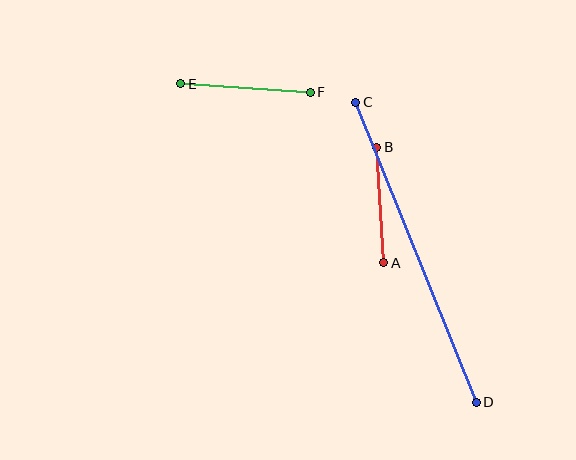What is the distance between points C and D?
The distance is approximately 323 pixels.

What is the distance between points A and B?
The distance is approximately 116 pixels.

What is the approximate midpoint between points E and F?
The midpoint is at approximately (245, 88) pixels.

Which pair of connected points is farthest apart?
Points C and D are farthest apart.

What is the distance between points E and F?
The distance is approximately 130 pixels.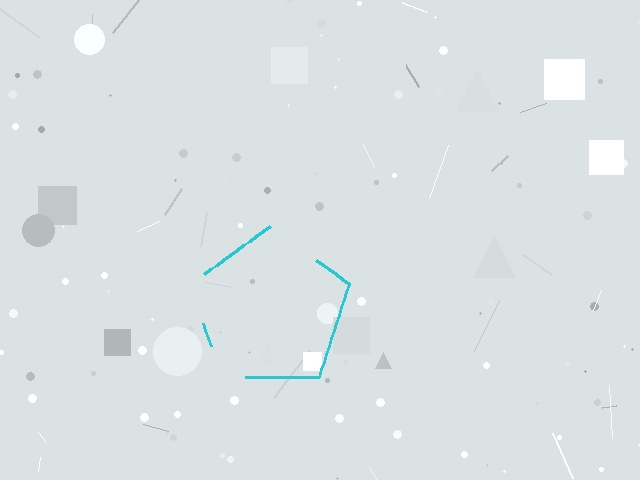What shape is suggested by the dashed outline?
The dashed outline suggests a pentagon.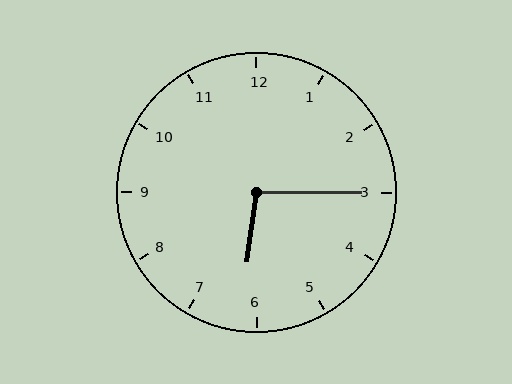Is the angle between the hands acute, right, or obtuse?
It is obtuse.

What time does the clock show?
6:15.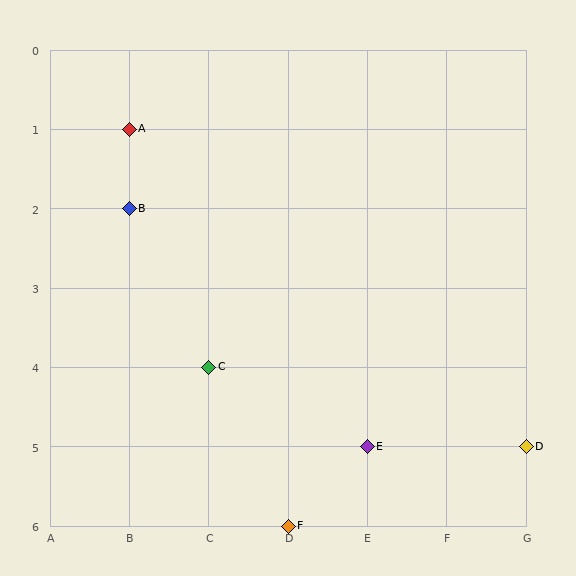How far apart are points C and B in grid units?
Points C and B are 1 column and 2 rows apart (about 2.2 grid units diagonally).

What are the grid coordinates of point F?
Point F is at grid coordinates (D, 6).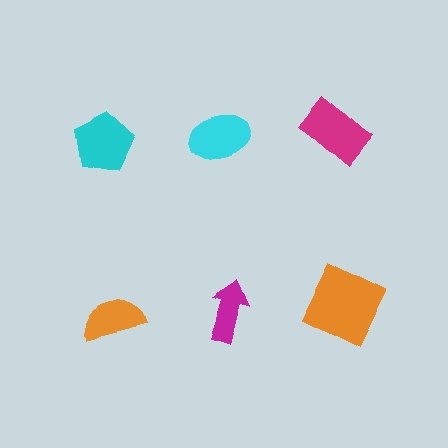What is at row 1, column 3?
A magenta rectangle.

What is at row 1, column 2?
A cyan ellipse.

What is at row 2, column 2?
A magenta arrow.